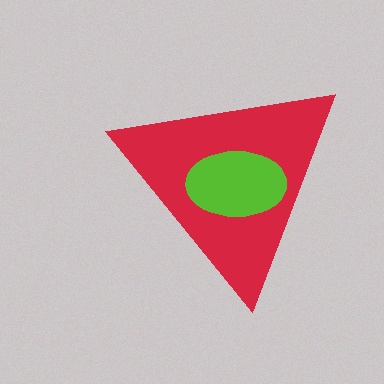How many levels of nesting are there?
2.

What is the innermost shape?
The lime ellipse.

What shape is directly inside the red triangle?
The lime ellipse.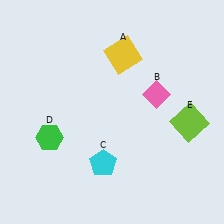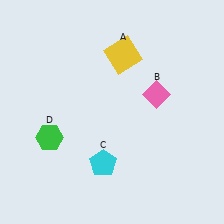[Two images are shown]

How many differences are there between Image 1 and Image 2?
There is 1 difference between the two images.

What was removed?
The lime square (E) was removed in Image 2.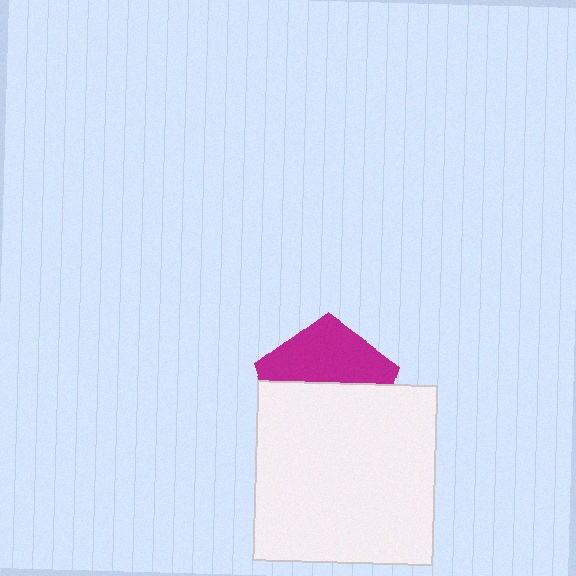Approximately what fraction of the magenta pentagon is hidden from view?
Roughly 55% of the magenta pentagon is hidden behind the white square.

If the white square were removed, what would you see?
You would see the complete magenta pentagon.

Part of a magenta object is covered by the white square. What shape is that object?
It is a pentagon.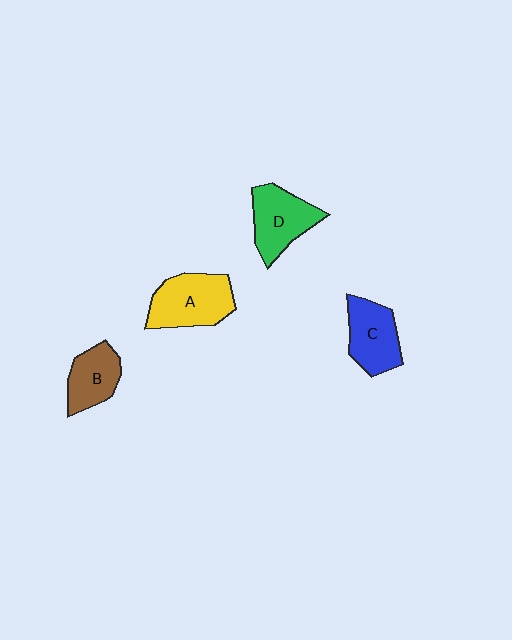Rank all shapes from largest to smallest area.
From largest to smallest: A (yellow), D (green), C (blue), B (brown).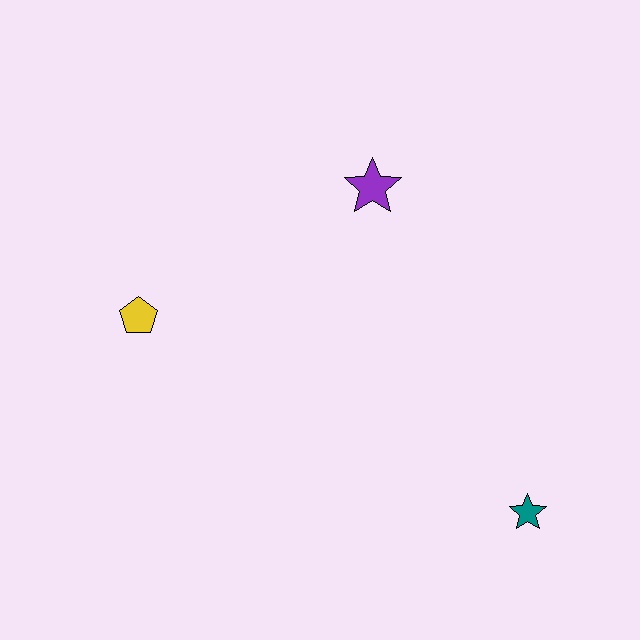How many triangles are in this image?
There are no triangles.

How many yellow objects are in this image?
There is 1 yellow object.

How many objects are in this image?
There are 3 objects.